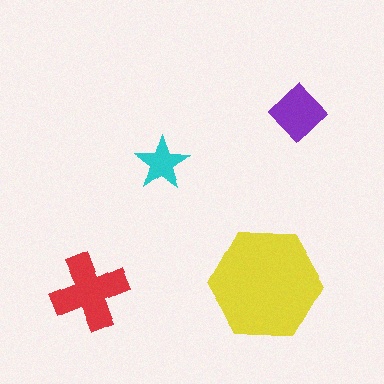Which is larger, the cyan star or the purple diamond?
The purple diamond.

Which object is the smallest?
The cyan star.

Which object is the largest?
The yellow hexagon.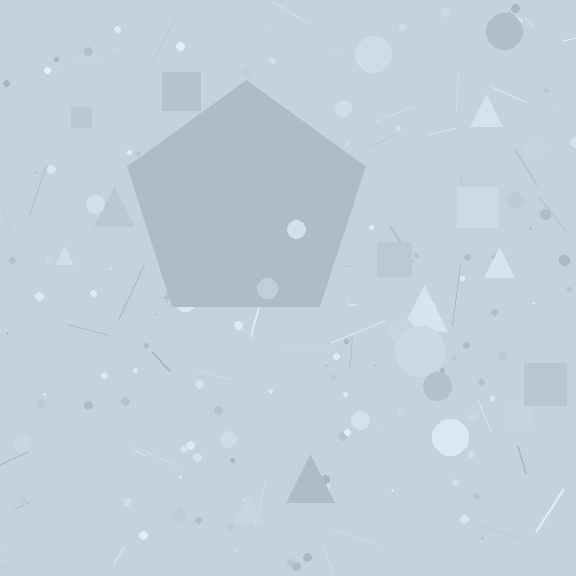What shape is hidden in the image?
A pentagon is hidden in the image.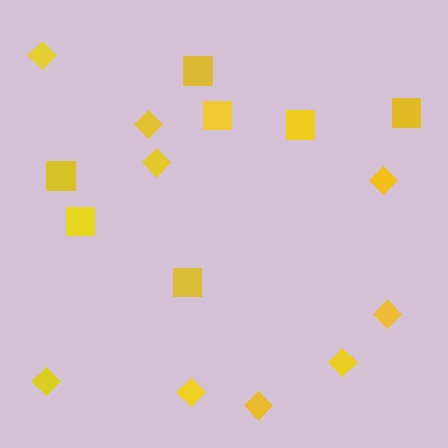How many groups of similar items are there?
There are 2 groups: one group of diamonds (9) and one group of squares (7).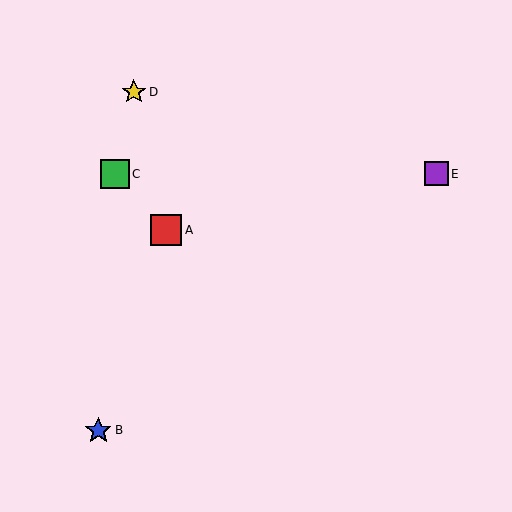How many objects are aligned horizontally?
2 objects (C, E) are aligned horizontally.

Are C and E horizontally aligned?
Yes, both are at y≈174.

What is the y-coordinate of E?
Object E is at y≈174.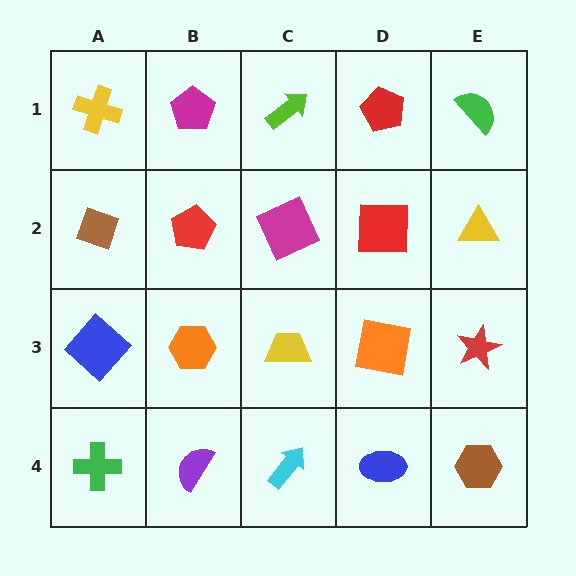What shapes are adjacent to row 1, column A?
A brown diamond (row 2, column A), a magenta pentagon (row 1, column B).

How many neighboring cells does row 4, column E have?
2.